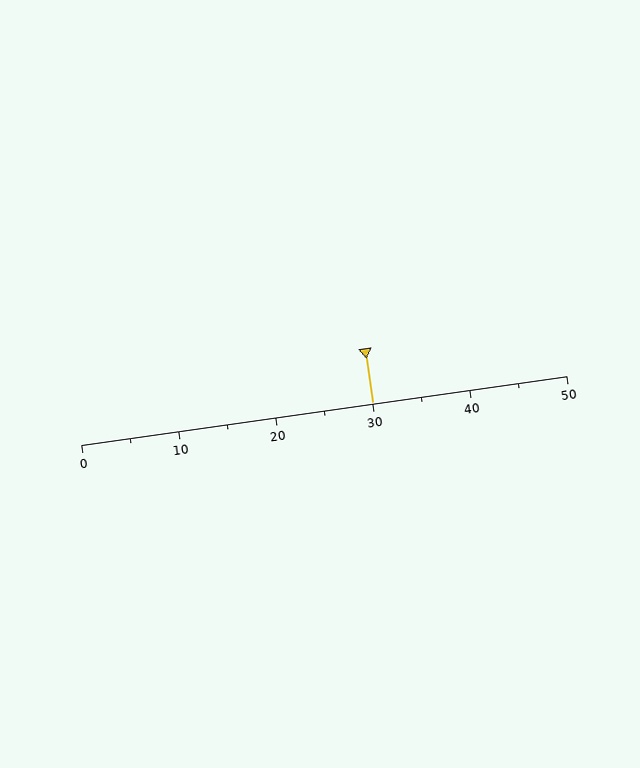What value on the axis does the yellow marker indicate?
The marker indicates approximately 30.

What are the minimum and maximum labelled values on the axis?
The axis runs from 0 to 50.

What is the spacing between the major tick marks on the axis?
The major ticks are spaced 10 apart.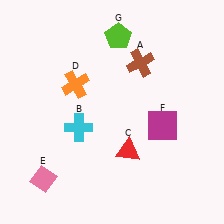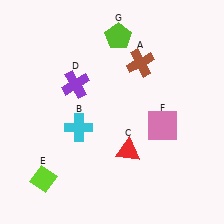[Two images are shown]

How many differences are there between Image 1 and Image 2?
There are 3 differences between the two images.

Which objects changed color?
D changed from orange to purple. E changed from pink to lime. F changed from magenta to pink.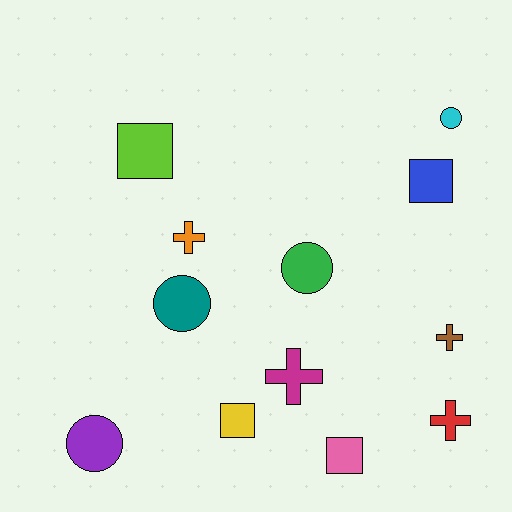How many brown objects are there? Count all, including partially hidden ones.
There is 1 brown object.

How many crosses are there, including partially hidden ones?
There are 4 crosses.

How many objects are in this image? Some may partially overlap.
There are 12 objects.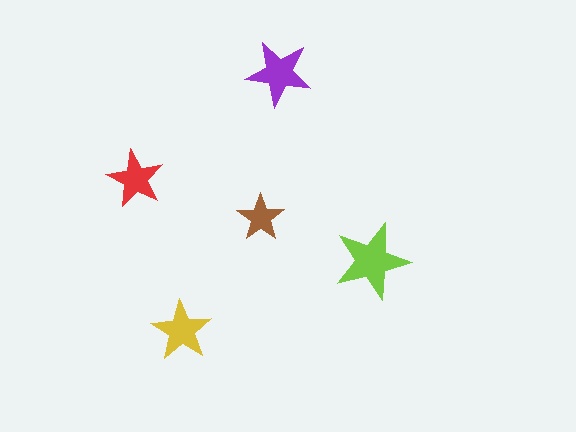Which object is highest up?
The purple star is topmost.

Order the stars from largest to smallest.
the lime one, the purple one, the yellow one, the red one, the brown one.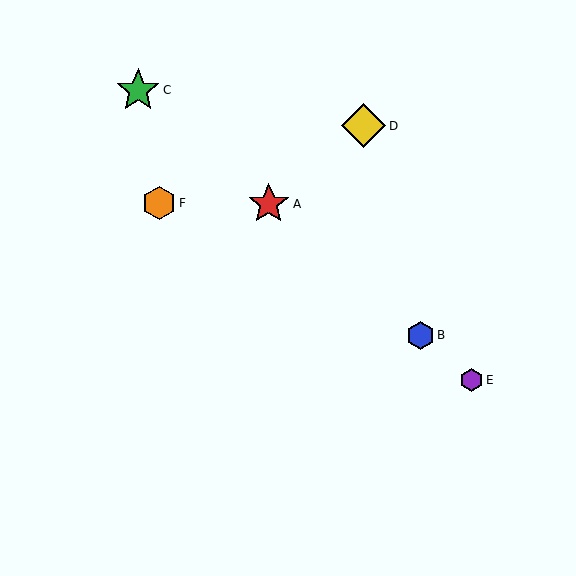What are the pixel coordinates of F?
Object F is at (159, 203).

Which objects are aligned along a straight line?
Objects A, B, C, E are aligned along a straight line.